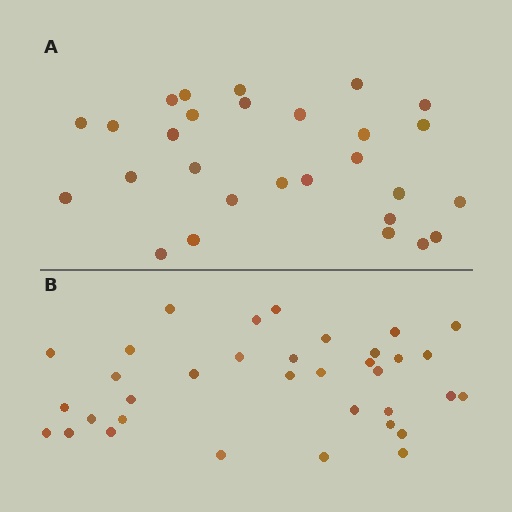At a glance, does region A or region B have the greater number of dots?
Region B (the bottom region) has more dots.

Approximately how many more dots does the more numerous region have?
Region B has roughly 8 or so more dots than region A.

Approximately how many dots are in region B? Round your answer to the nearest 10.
About 40 dots. (The exact count is 35, which rounds to 40.)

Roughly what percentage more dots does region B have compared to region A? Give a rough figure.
About 25% more.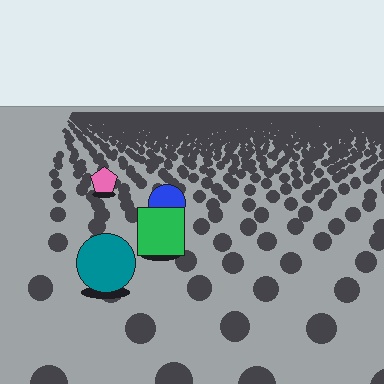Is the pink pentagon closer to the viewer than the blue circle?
No. The blue circle is closer — you can tell from the texture gradient: the ground texture is coarser near it.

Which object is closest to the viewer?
The teal circle is closest. The texture marks near it are larger and more spread out.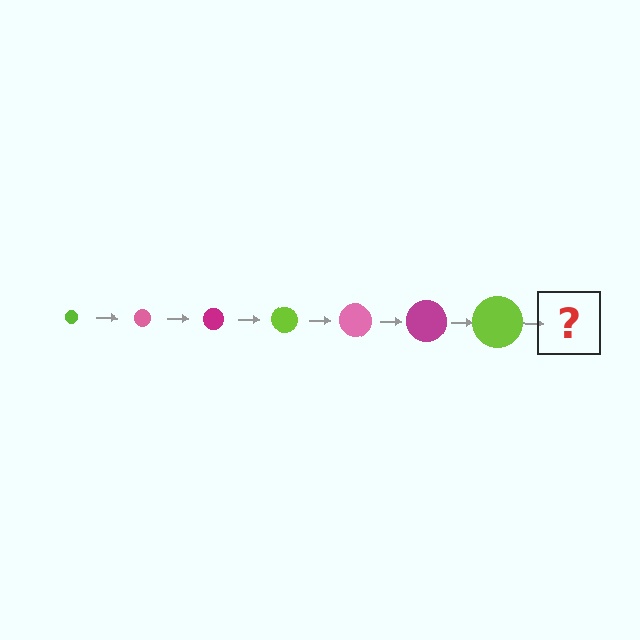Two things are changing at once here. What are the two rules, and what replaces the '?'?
The two rules are that the circle grows larger each step and the color cycles through lime, pink, and magenta. The '?' should be a pink circle, larger than the previous one.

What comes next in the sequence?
The next element should be a pink circle, larger than the previous one.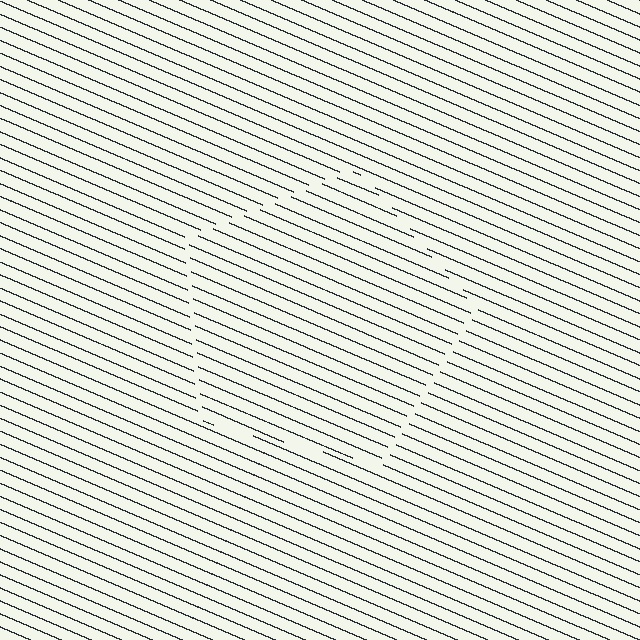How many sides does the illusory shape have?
5 sides — the line-ends trace a pentagon.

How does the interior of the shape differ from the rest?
The interior of the shape contains the same grating, shifted by half a period — the contour is defined by the phase discontinuity where line-ends from the inner and outer gratings abut.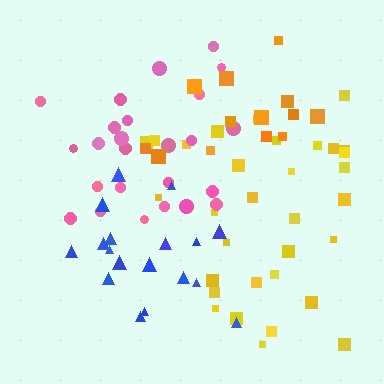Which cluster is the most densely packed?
Blue.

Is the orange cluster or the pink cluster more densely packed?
Pink.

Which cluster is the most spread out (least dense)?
Orange.